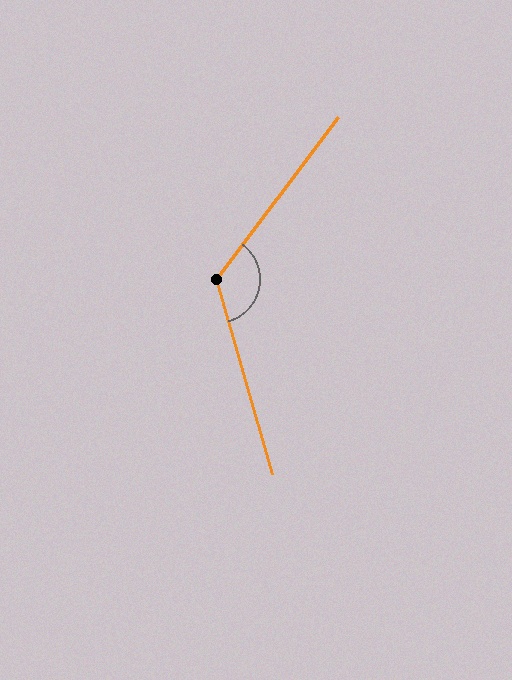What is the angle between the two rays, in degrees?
Approximately 127 degrees.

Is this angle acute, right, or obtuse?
It is obtuse.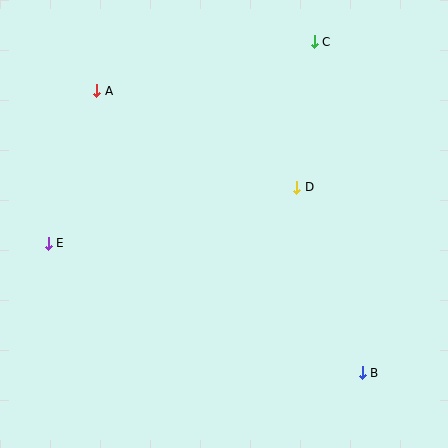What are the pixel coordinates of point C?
Point C is at (314, 42).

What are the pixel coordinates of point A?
Point A is at (97, 91).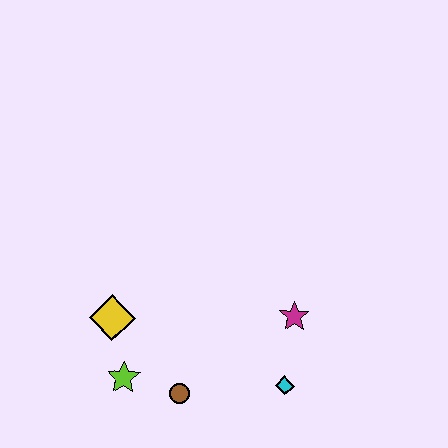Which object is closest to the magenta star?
The cyan diamond is closest to the magenta star.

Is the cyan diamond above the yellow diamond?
No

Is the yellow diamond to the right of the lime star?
No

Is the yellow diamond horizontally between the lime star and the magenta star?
No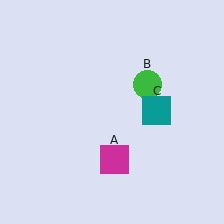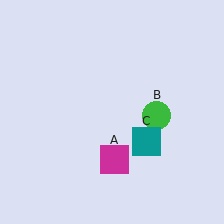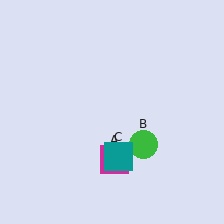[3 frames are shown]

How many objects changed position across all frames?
2 objects changed position: green circle (object B), teal square (object C).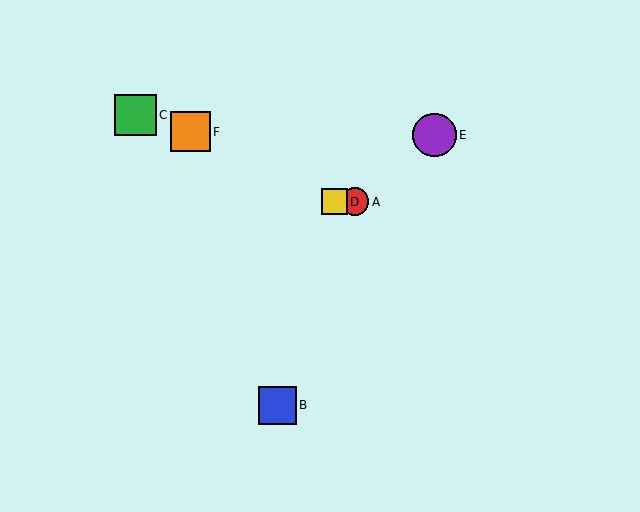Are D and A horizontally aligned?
Yes, both are at y≈202.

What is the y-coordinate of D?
Object D is at y≈202.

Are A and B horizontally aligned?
No, A is at y≈202 and B is at y≈405.